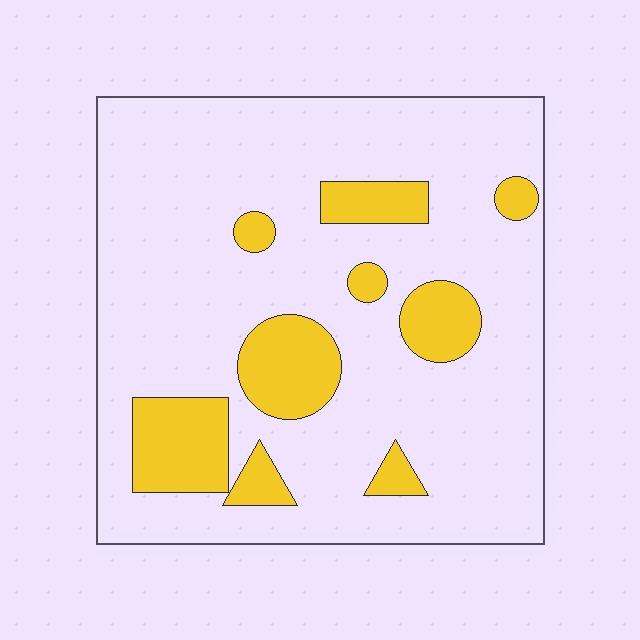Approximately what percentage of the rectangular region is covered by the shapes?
Approximately 20%.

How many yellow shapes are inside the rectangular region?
9.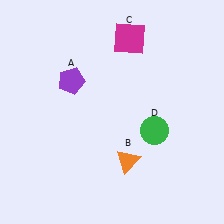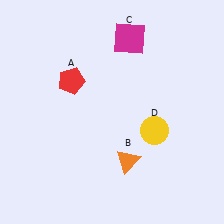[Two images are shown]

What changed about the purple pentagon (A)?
In Image 1, A is purple. In Image 2, it changed to red.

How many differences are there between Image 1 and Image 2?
There are 2 differences between the two images.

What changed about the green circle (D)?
In Image 1, D is green. In Image 2, it changed to yellow.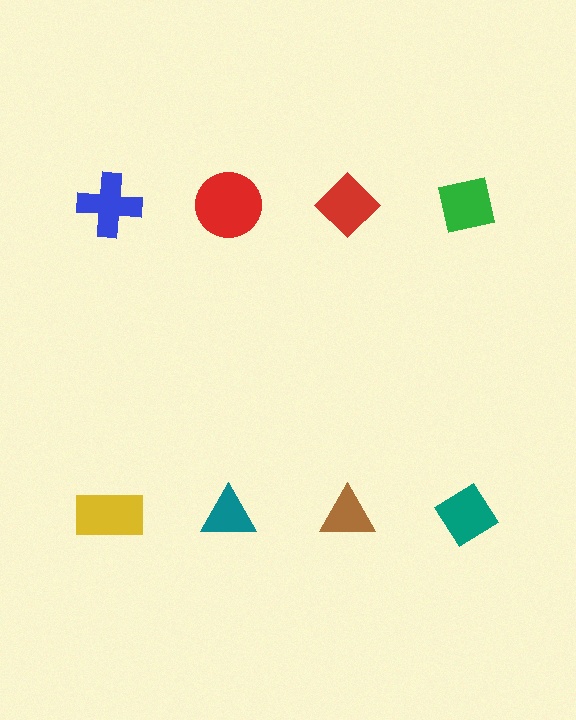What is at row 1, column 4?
A green square.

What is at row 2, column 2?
A teal triangle.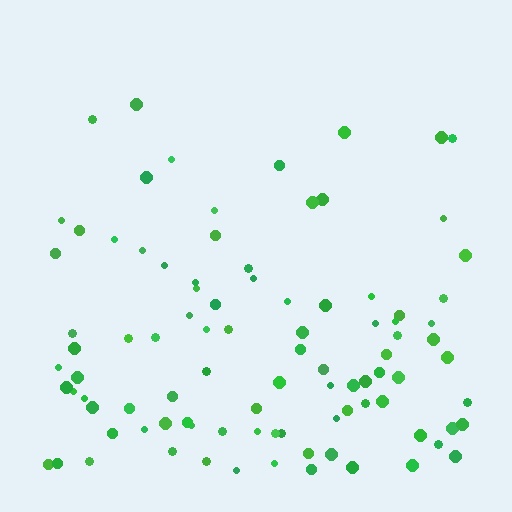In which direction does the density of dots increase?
From top to bottom, with the bottom side densest.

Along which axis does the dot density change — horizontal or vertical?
Vertical.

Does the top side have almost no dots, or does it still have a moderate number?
Still a moderate number, just noticeably fewer than the bottom.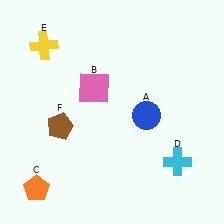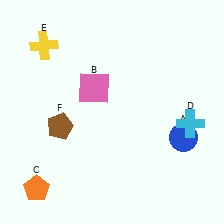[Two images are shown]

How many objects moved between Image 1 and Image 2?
2 objects moved between the two images.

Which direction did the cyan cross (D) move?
The cyan cross (D) moved up.